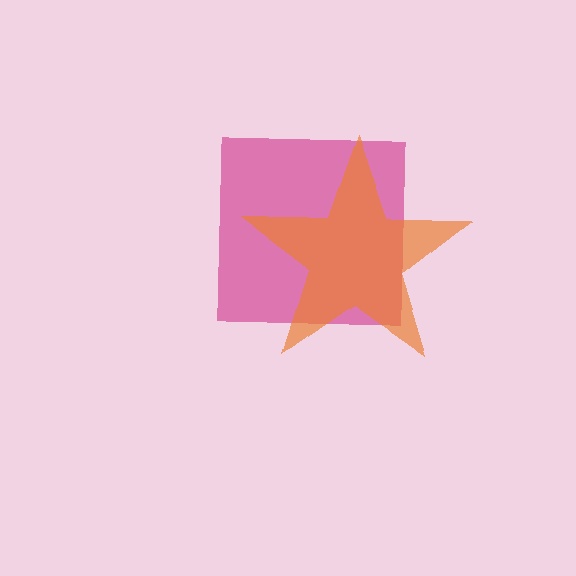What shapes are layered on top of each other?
The layered shapes are: a magenta square, an orange star.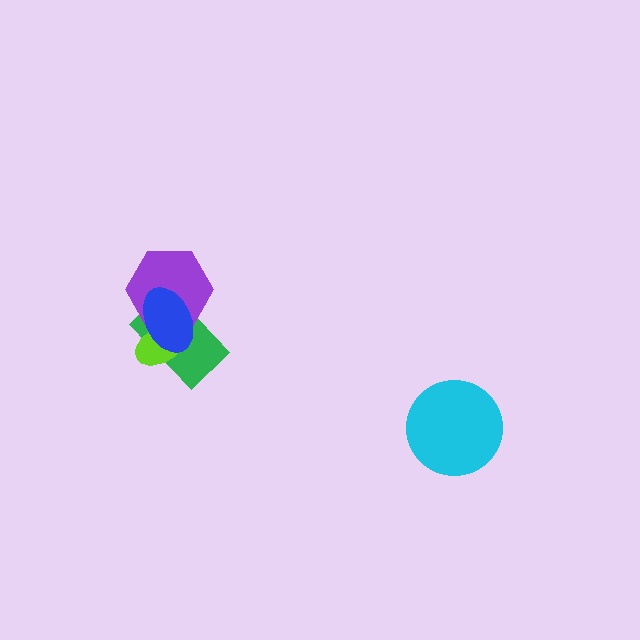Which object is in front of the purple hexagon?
The blue ellipse is in front of the purple hexagon.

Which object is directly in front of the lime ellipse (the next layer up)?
The purple hexagon is directly in front of the lime ellipse.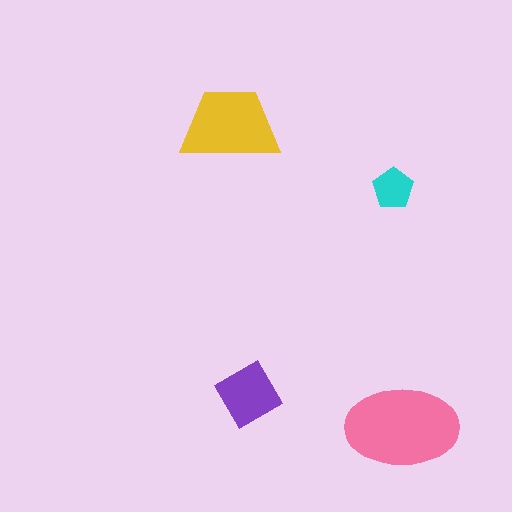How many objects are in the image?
There are 4 objects in the image.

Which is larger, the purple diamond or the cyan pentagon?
The purple diamond.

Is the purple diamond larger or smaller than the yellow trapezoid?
Smaller.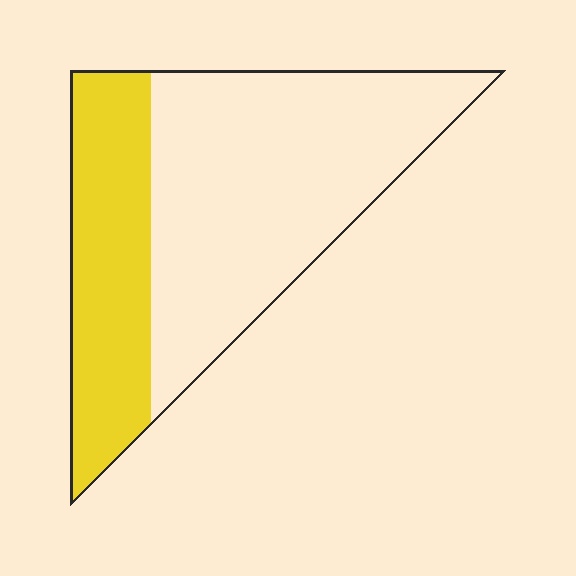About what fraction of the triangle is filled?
About one third (1/3).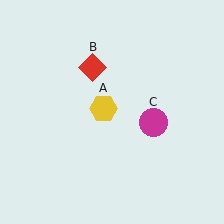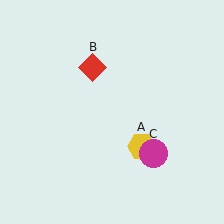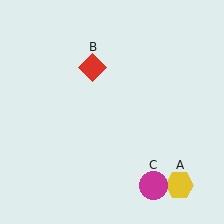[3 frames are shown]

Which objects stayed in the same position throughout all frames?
Red diamond (object B) remained stationary.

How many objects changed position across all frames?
2 objects changed position: yellow hexagon (object A), magenta circle (object C).